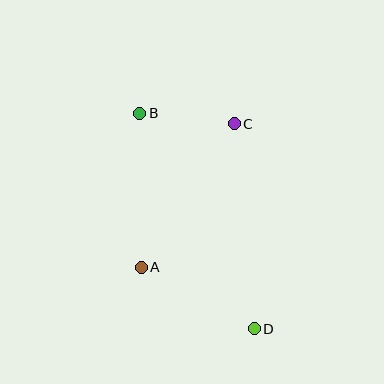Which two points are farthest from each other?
Points B and D are farthest from each other.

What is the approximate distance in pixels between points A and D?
The distance between A and D is approximately 129 pixels.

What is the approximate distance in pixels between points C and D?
The distance between C and D is approximately 206 pixels.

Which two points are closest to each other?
Points B and C are closest to each other.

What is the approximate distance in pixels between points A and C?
The distance between A and C is approximately 171 pixels.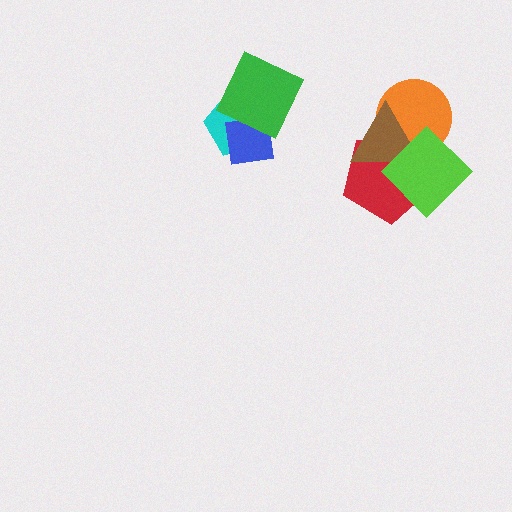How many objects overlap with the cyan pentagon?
2 objects overlap with the cyan pentagon.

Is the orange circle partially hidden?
Yes, it is partially covered by another shape.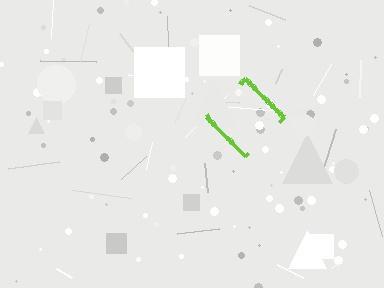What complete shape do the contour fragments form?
The contour fragments form a diamond.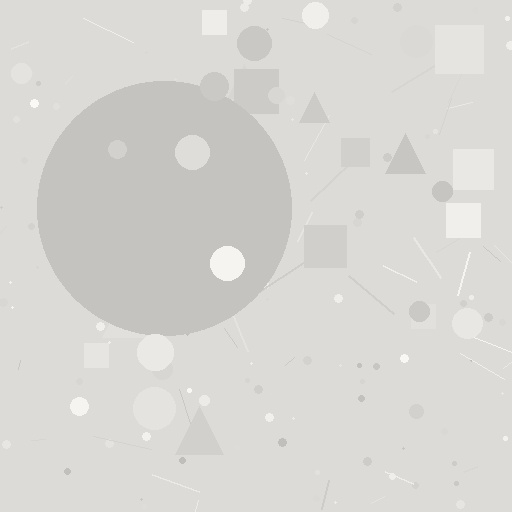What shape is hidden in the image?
A circle is hidden in the image.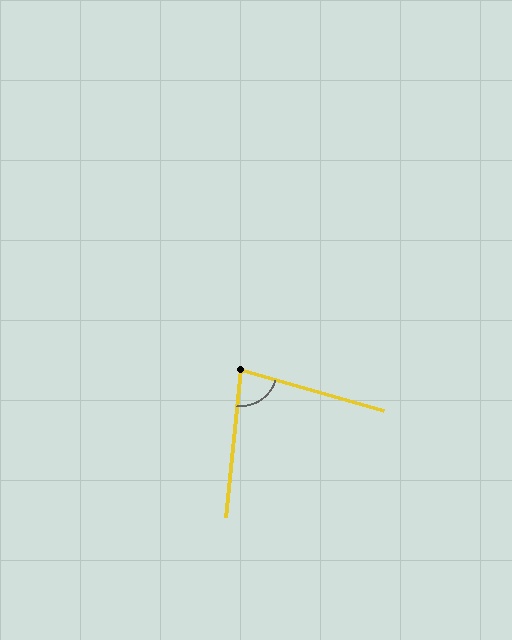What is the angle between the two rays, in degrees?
Approximately 80 degrees.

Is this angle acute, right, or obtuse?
It is acute.